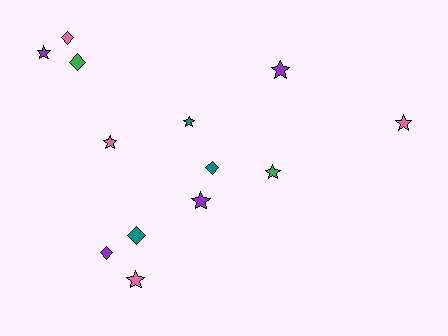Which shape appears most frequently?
Star, with 8 objects.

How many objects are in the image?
There are 13 objects.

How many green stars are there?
There is 1 green star.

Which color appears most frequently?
Pink, with 4 objects.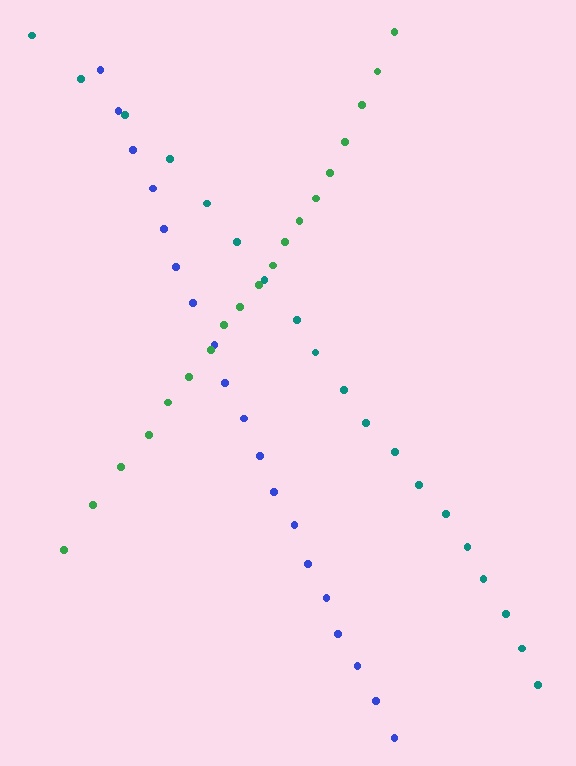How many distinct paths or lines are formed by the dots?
There are 3 distinct paths.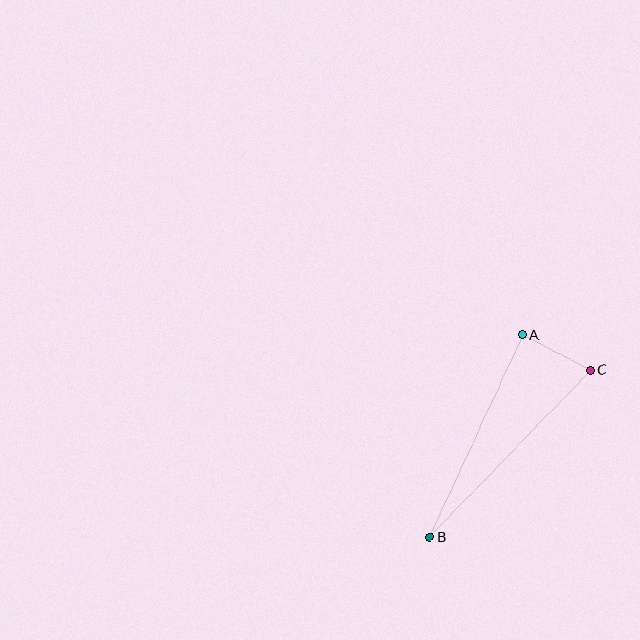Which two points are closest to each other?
Points A and C are closest to each other.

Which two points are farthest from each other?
Points B and C are farthest from each other.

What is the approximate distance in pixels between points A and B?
The distance between A and B is approximately 223 pixels.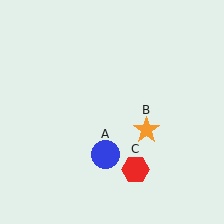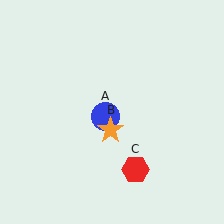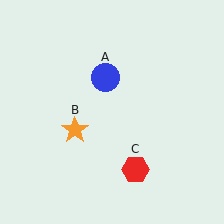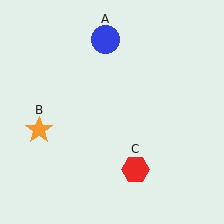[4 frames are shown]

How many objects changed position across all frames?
2 objects changed position: blue circle (object A), orange star (object B).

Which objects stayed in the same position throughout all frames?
Red hexagon (object C) remained stationary.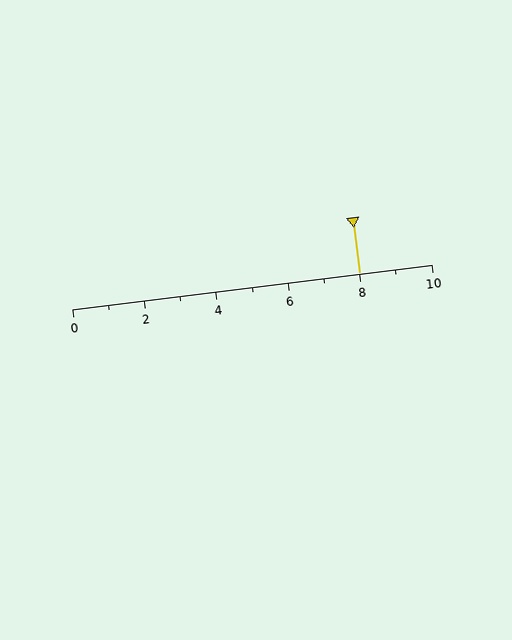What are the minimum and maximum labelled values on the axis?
The axis runs from 0 to 10.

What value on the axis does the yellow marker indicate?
The marker indicates approximately 8.